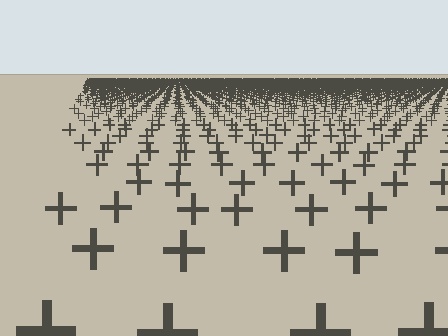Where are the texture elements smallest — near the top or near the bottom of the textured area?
Near the top.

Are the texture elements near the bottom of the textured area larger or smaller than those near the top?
Larger. Near the bottom, elements are closer to the viewer and appear at a bigger on-screen size.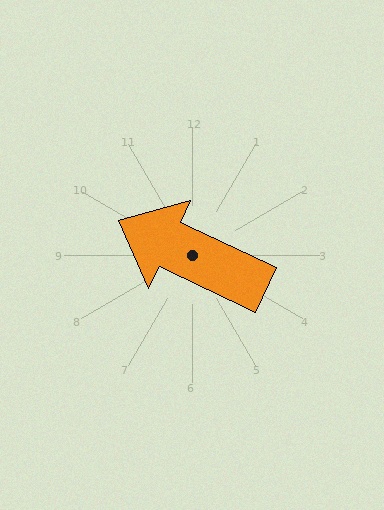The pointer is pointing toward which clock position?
Roughly 10 o'clock.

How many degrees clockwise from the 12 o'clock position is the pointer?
Approximately 295 degrees.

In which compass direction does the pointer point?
Northwest.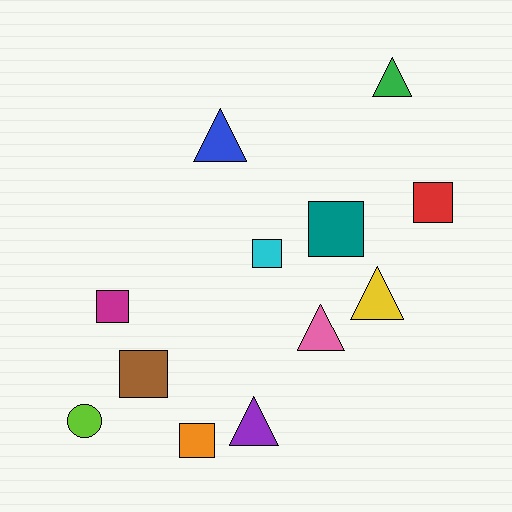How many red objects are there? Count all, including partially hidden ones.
There is 1 red object.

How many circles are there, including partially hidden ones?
There is 1 circle.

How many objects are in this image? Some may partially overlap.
There are 12 objects.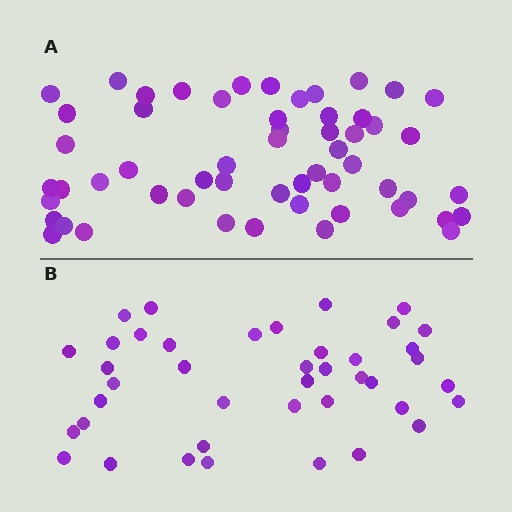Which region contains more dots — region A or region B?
Region A (the top region) has more dots.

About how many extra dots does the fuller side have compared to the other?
Region A has approximately 15 more dots than region B.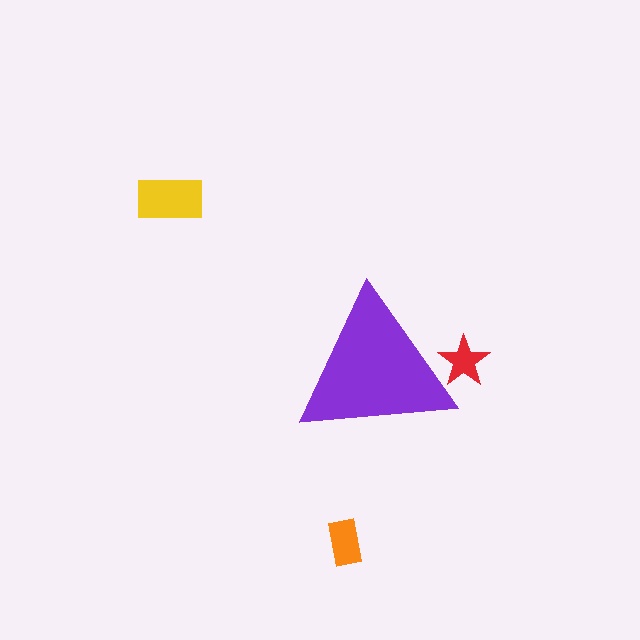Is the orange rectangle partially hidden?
No, the orange rectangle is fully visible.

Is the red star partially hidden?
Yes, the red star is partially hidden behind the purple triangle.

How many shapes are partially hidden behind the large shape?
1 shape is partially hidden.